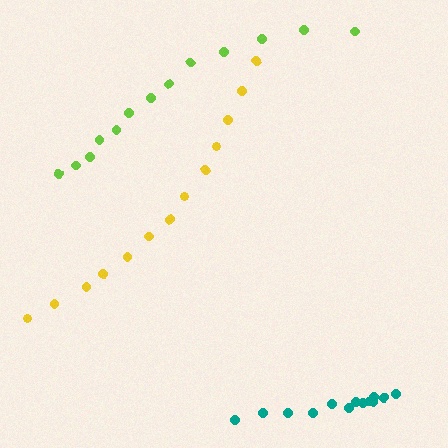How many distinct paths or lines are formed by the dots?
There are 3 distinct paths.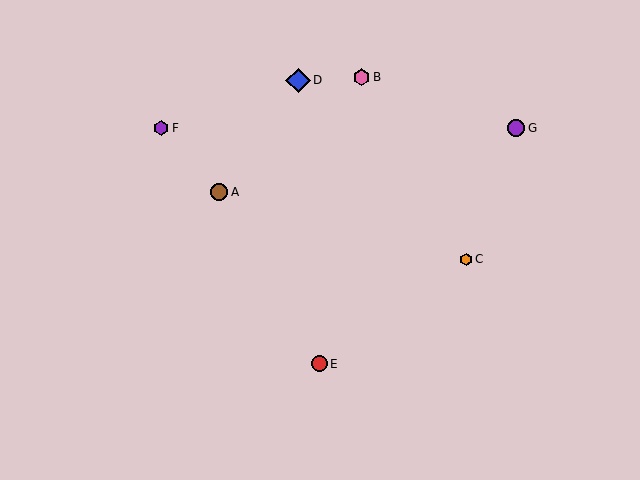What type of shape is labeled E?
Shape E is a red circle.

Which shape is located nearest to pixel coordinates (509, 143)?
The purple circle (labeled G) at (516, 128) is nearest to that location.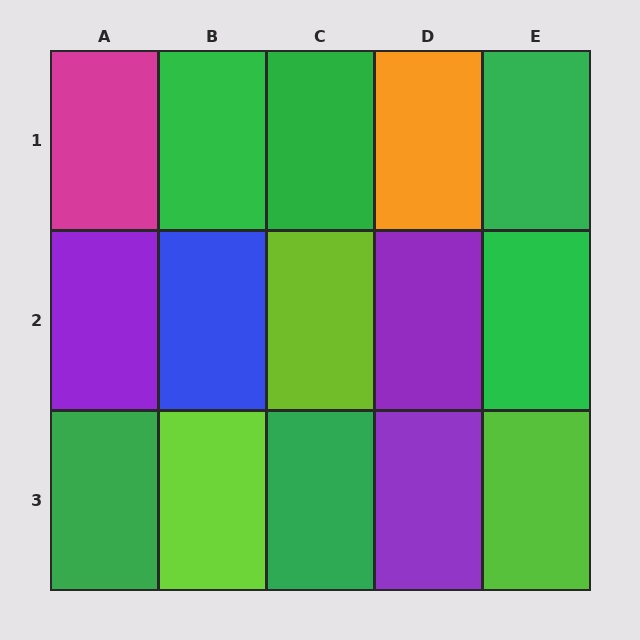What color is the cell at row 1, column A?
Magenta.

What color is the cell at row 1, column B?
Green.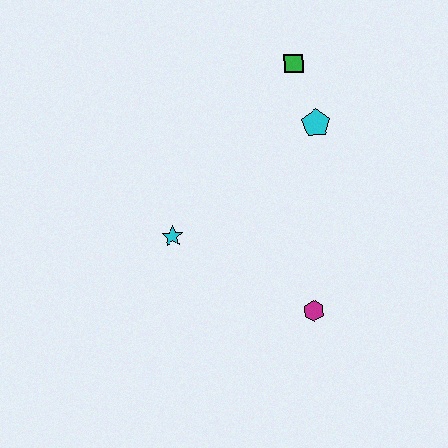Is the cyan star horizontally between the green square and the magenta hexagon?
No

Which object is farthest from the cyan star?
The green square is farthest from the cyan star.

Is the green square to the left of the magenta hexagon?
Yes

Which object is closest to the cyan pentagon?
The green square is closest to the cyan pentagon.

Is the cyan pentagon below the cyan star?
No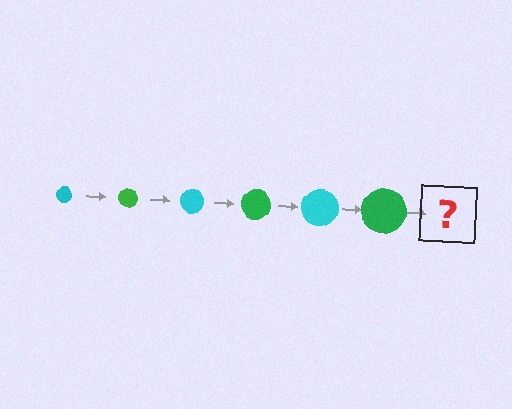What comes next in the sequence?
The next element should be a cyan circle, larger than the previous one.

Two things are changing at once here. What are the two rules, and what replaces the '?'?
The two rules are that the circle grows larger each step and the color cycles through cyan and green. The '?' should be a cyan circle, larger than the previous one.